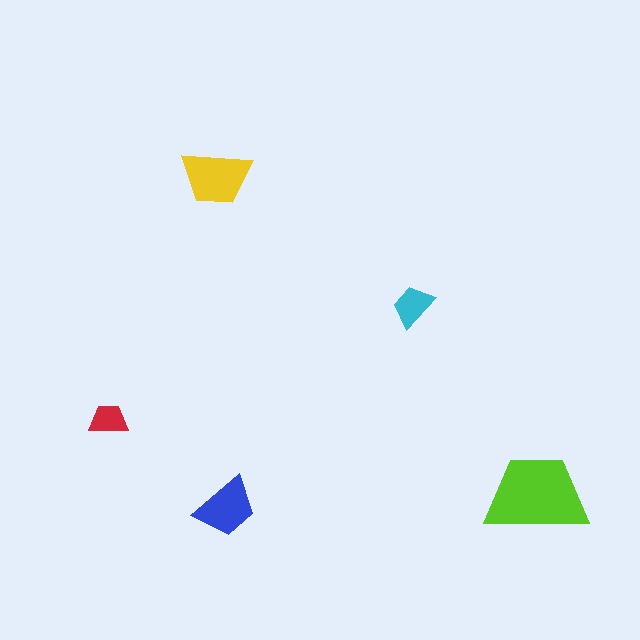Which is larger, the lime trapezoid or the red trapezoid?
The lime one.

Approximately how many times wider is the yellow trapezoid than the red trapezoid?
About 2 times wider.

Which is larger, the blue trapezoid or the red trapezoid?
The blue one.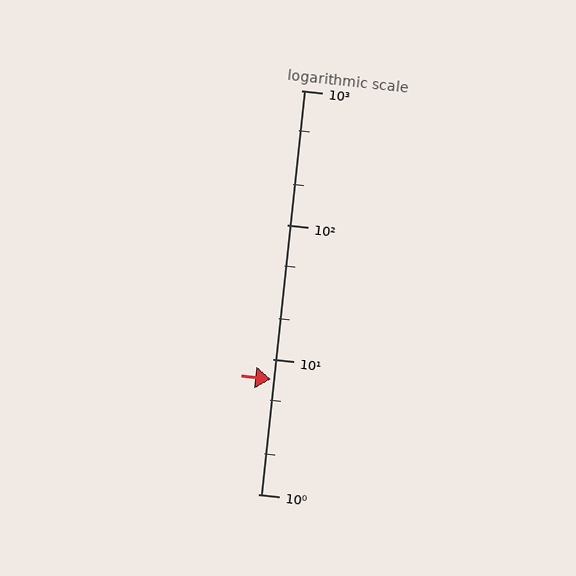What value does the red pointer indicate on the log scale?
The pointer indicates approximately 7.1.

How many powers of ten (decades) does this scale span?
The scale spans 3 decades, from 1 to 1000.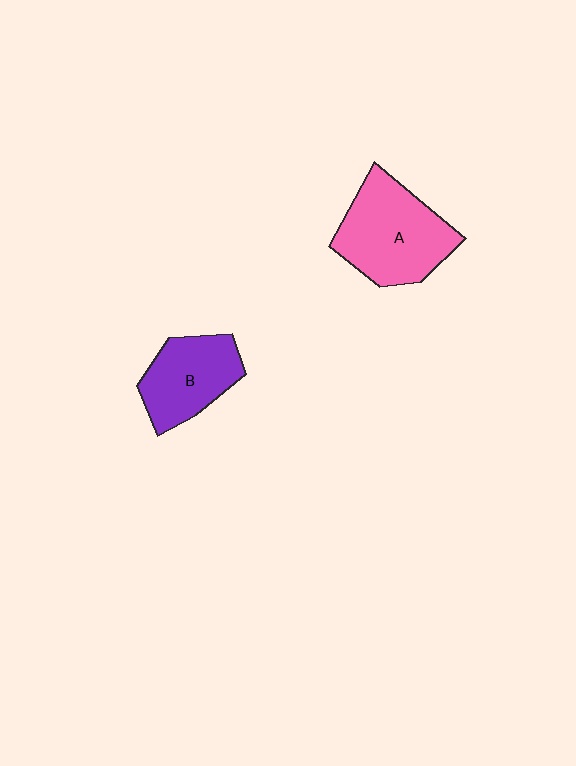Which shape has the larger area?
Shape A (pink).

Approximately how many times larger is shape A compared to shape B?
Approximately 1.4 times.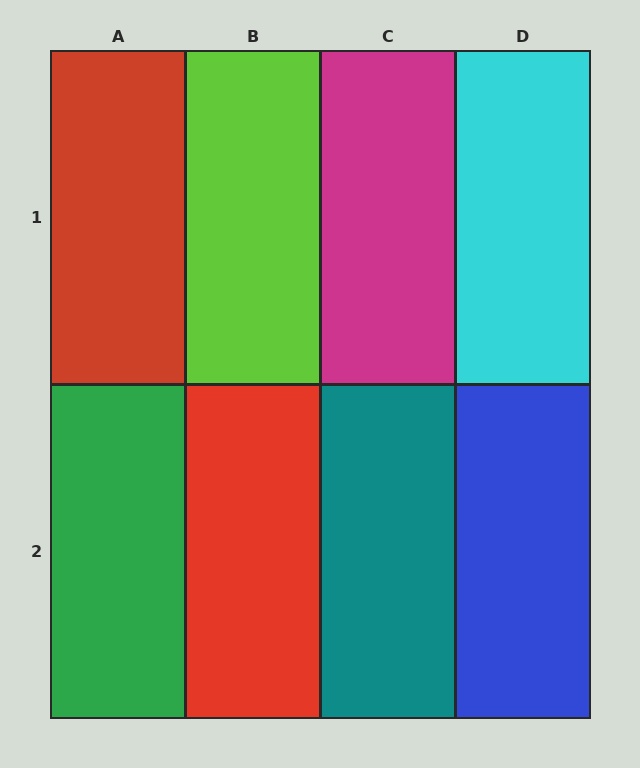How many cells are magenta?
1 cell is magenta.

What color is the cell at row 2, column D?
Blue.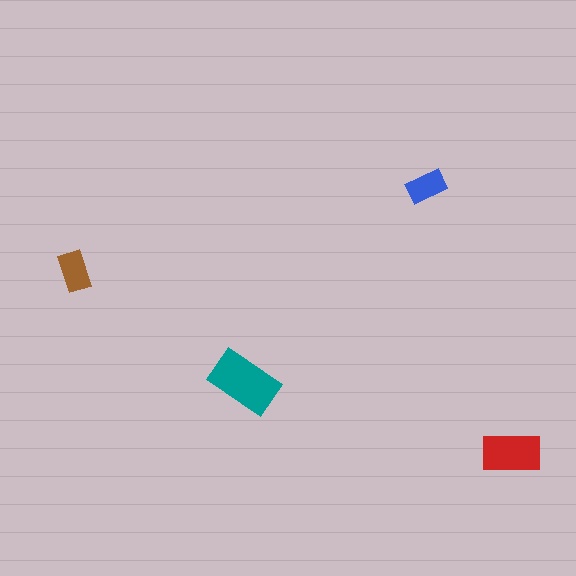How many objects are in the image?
There are 4 objects in the image.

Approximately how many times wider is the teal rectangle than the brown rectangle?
About 1.5 times wider.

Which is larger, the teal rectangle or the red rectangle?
The teal one.